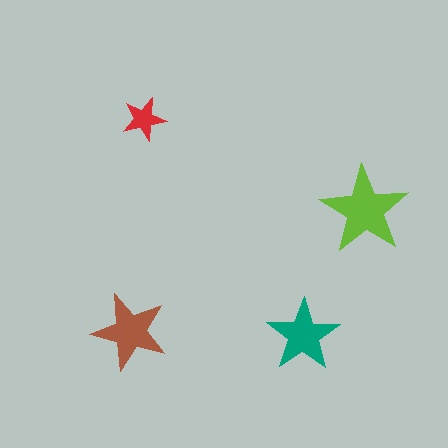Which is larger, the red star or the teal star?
The teal one.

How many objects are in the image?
There are 4 objects in the image.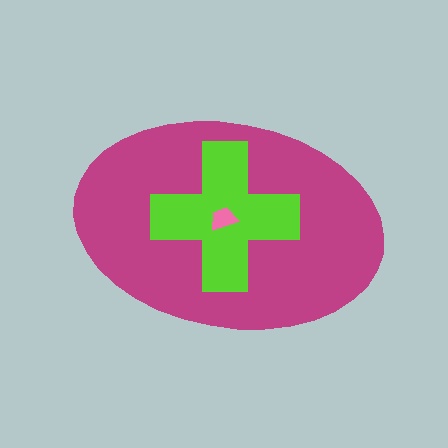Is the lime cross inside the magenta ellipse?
Yes.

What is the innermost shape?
The pink trapezoid.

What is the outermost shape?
The magenta ellipse.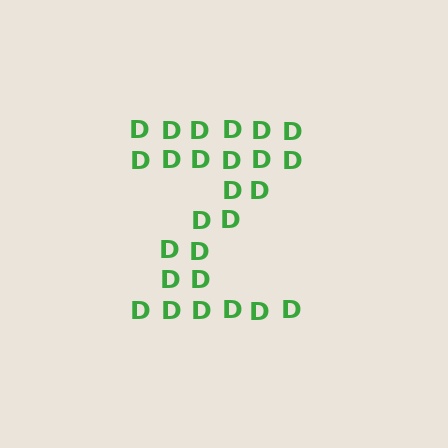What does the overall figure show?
The overall figure shows the letter Z.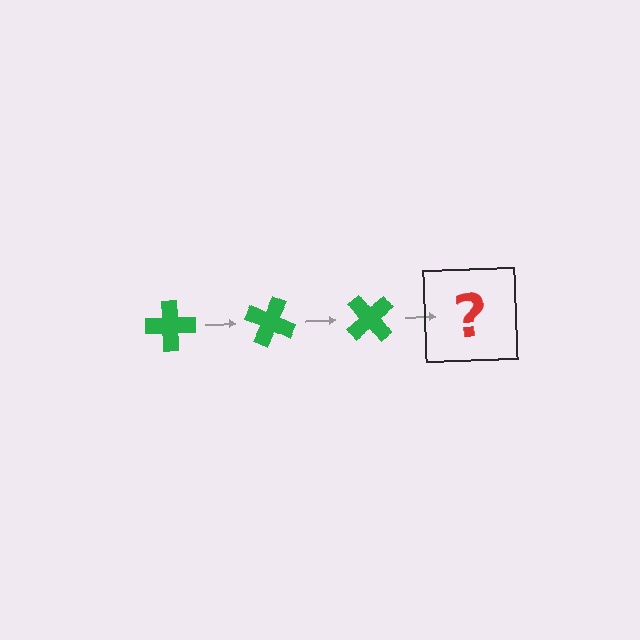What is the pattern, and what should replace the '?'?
The pattern is that the cross rotates 25 degrees each step. The '?' should be a green cross rotated 75 degrees.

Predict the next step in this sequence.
The next step is a green cross rotated 75 degrees.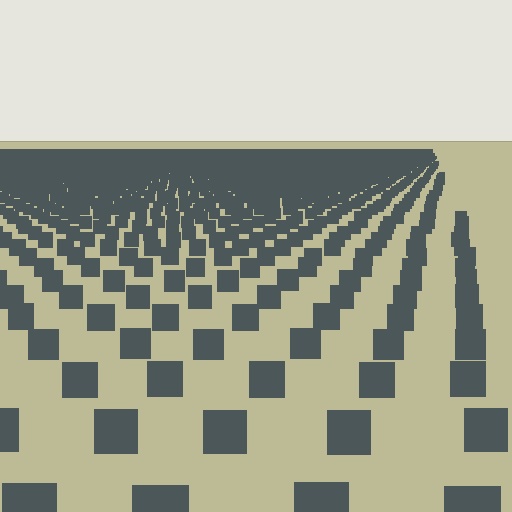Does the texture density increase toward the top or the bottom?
Density increases toward the top.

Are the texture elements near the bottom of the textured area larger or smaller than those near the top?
Larger. Near the bottom, elements are closer to the viewer and appear at a bigger on-screen size.